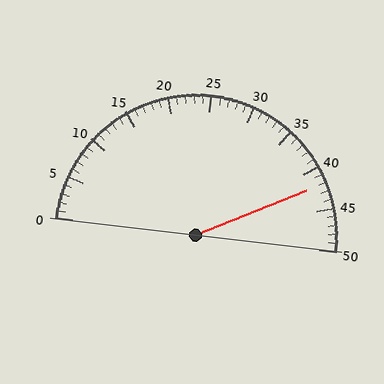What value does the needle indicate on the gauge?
The needle indicates approximately 42.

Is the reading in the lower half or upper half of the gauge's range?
The reading is in the upper half of the range (0 to 50).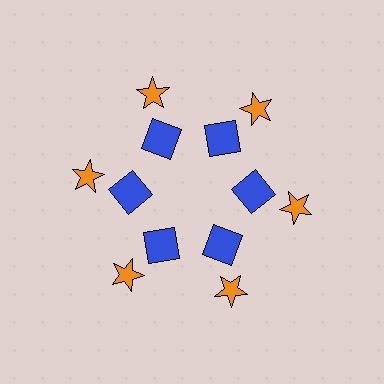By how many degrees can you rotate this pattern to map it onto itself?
The pattern maps onto itself every 60 degrees of rotation.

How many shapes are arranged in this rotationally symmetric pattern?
There are 12 shapes, arranged in 6 groups of 2.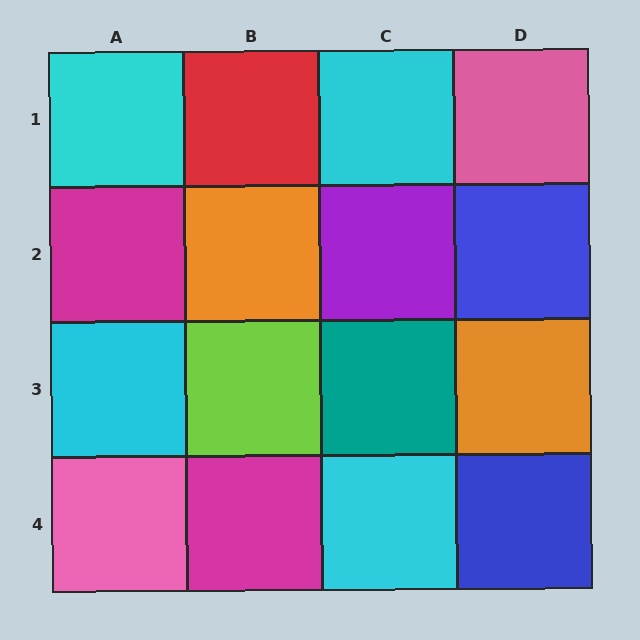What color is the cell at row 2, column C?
Purple.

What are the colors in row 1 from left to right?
Cyan, red, cyan, pink.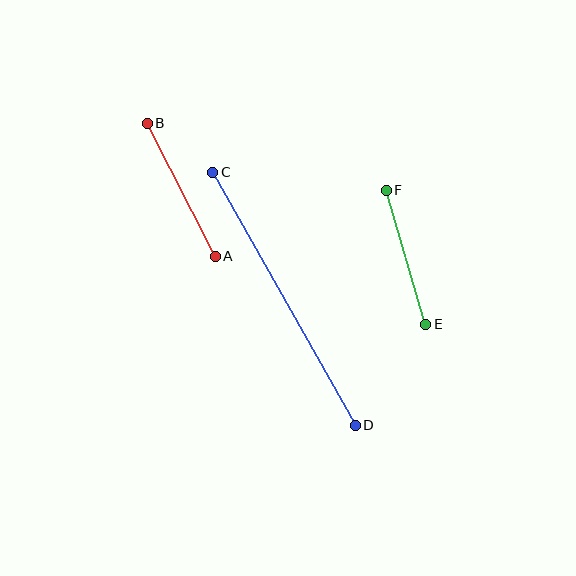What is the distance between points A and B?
The distance is approximately 150 pixels.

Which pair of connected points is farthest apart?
Points C and D are farthest apart.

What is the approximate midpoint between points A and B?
The midpoint is at approximately (181, 190) pixels.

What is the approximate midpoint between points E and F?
The midpoint is at approximately (406, 257) pixels.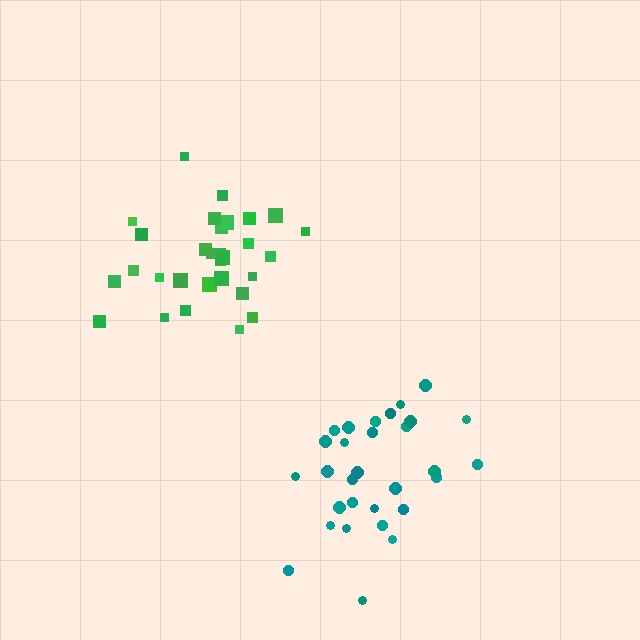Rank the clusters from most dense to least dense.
green, teal.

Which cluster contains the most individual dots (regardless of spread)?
Green (30).